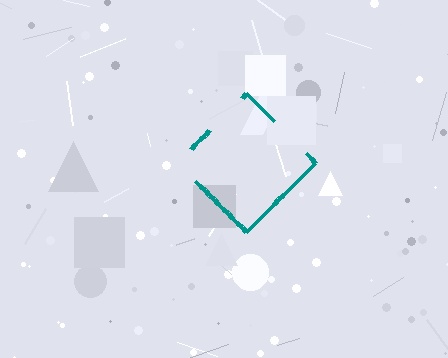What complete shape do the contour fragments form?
The contour fragments form a diamond.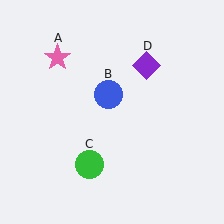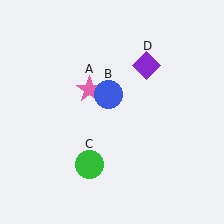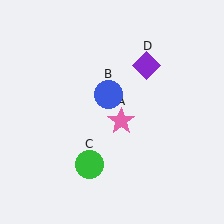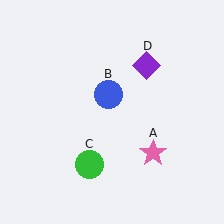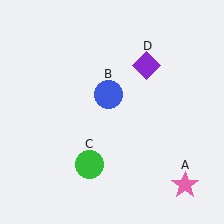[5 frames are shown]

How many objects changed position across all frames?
1 object changed position: pink star (object A).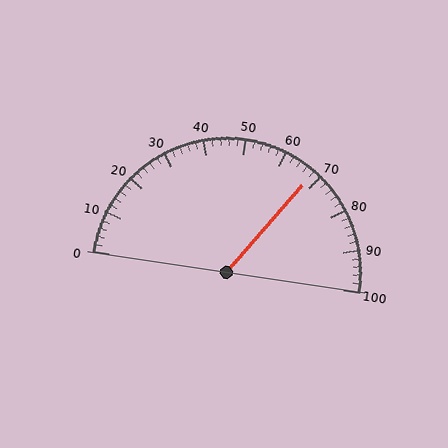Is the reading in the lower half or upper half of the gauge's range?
The reading is in the upper half of the range (0 to 100).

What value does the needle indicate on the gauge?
The needle indicates approximately 68.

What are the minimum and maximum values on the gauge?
The gauge ranges from 0 to 100.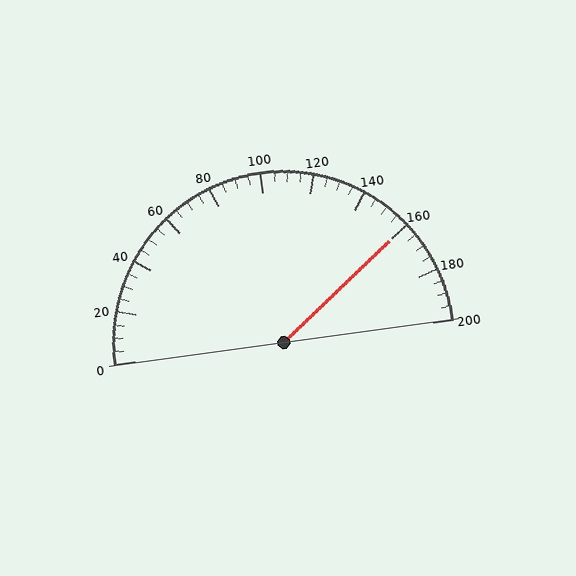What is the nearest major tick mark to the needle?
The nearest major tick mark is 160.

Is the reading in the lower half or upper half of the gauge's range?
The reading is in the upper half of the range (0 to 200).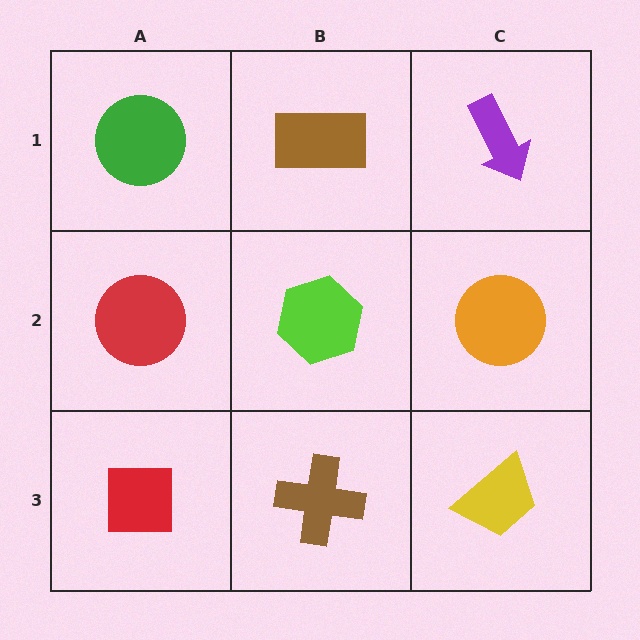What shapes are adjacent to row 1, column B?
A lime hexagon (row 2, column B), a green circle (row 1, column A), a purple arrow (row 1, column C).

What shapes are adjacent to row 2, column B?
A brown rectangle (row 1, column B), a brown cross (row 3, column B), a red circle (row 2, column A), an orange circle (row 2, column C).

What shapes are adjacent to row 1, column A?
A red circle (row 2, column A), a brown rectangle (row 1, column B).